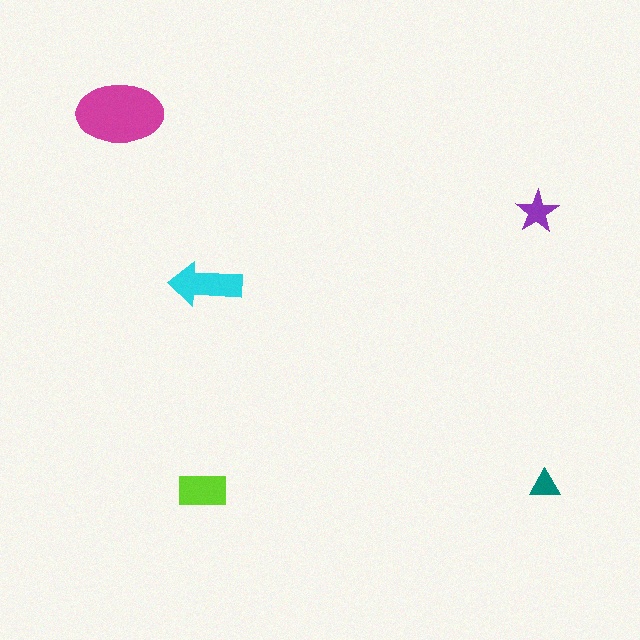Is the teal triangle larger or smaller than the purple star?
Smaller.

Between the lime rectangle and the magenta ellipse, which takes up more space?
The magenta ellipse.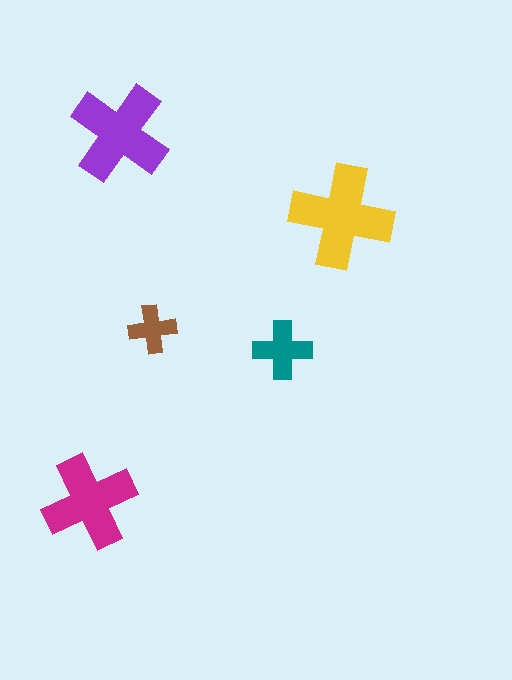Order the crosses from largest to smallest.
the yellow one, the purple one, the magenta one, the teal one, the brown one.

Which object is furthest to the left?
The magenta cross is leftmost.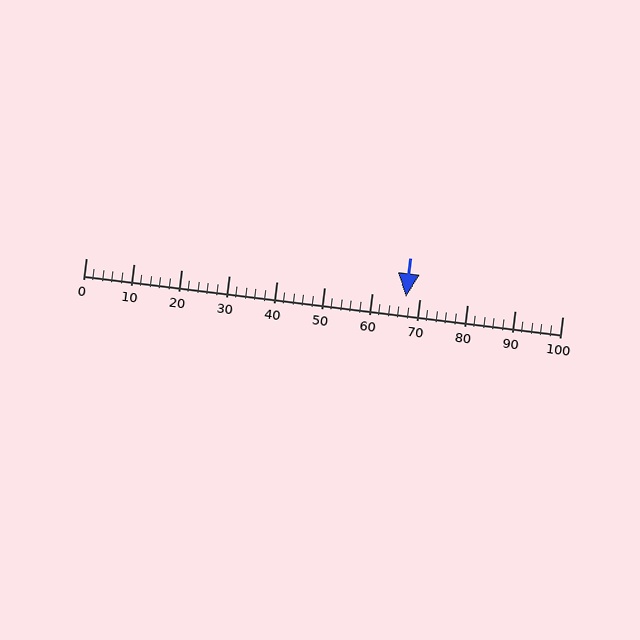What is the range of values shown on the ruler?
The ruler shows values from 0 to 100.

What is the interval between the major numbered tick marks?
The major tick marks are spaced 10 units apart.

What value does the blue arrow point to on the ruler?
The blue arrow points to approximately 67.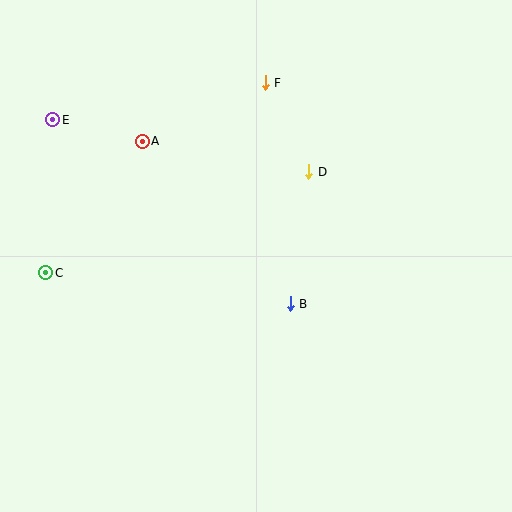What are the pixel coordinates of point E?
Point E is at (53, 120).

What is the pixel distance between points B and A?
The distance between B and A is 220 pixels.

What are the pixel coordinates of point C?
Point C is at (46, 273).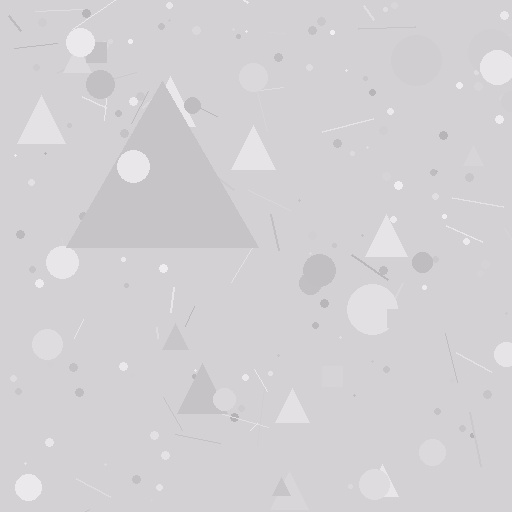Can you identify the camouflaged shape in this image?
The camouflaged shape is a triangle.